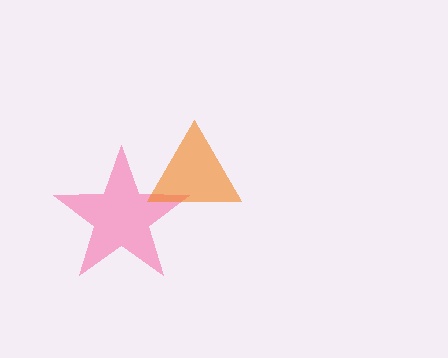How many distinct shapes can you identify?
There are 2 distinct shapes: a pink star, an orange triangle.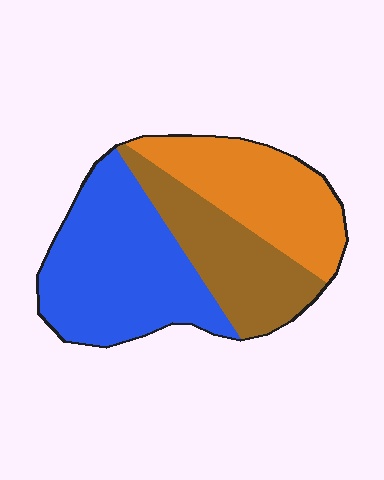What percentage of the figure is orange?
Orange takes up about one third (1/3) of the figure.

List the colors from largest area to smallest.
From largest to smallest: blue, orange, brown.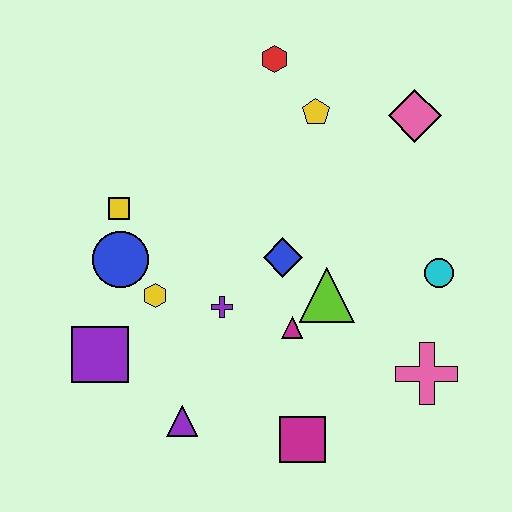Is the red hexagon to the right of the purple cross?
Yes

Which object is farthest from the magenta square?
The red hexagon is farthest from the magenta square.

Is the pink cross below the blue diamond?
Yes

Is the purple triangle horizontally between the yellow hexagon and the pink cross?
Yes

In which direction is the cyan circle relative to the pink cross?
The cyan circle is above the pink cross.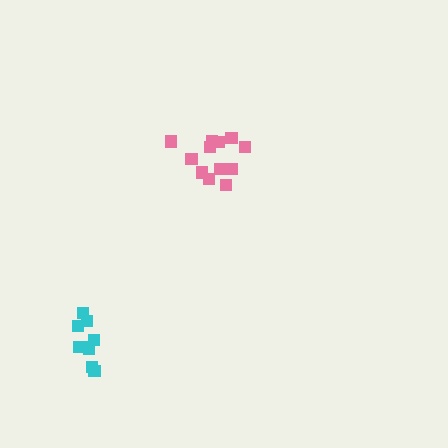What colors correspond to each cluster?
The clusters are colored: pink, cyan.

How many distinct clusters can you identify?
There are 2 distinct clusters.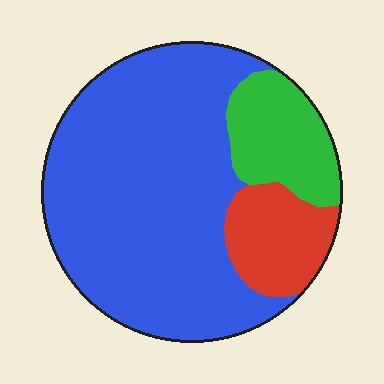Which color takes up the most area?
Blue, at roughly 70%.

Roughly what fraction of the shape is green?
Green covers about 15% of the shape.